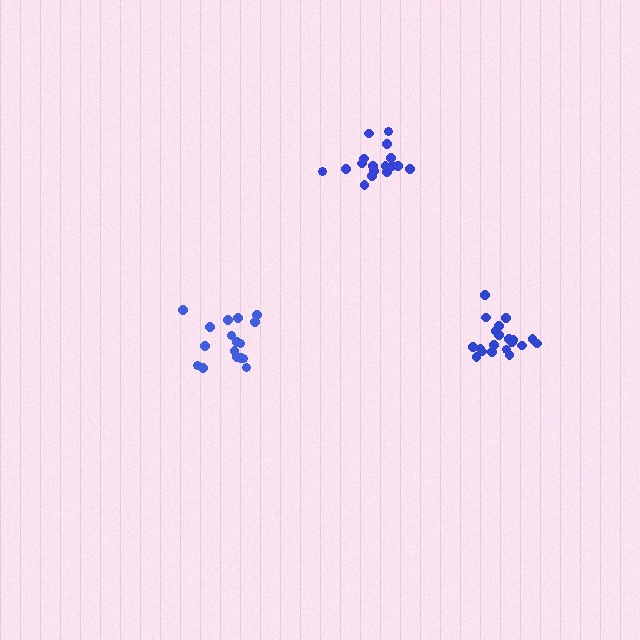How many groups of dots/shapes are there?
There are 3 groups.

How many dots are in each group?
Group 1: 18 dots, Group 2: 17 dots, Group 3: 20 dots (55 total).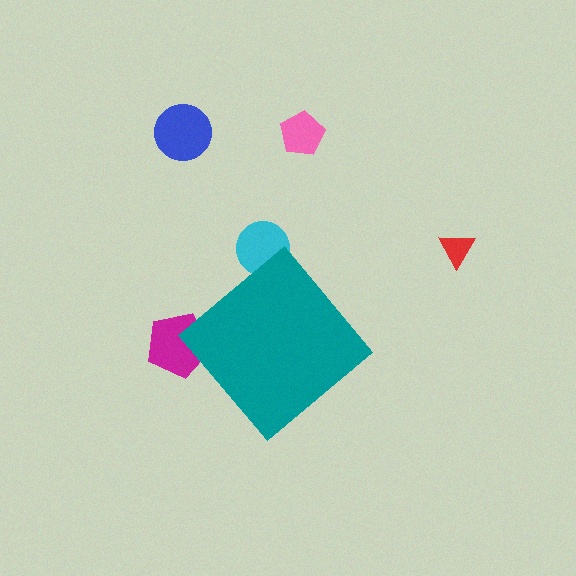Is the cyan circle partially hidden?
Yes, the cyan circle is partially hidden behind the teal diamond.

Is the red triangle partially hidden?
No, the red triangle is fully visible.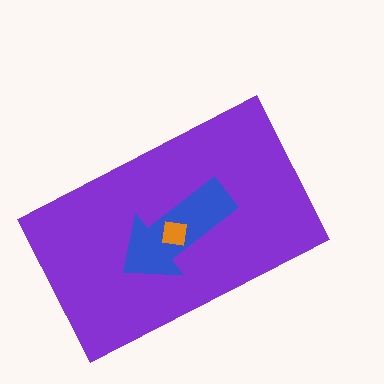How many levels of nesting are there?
3.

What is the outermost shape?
The purple rectangle.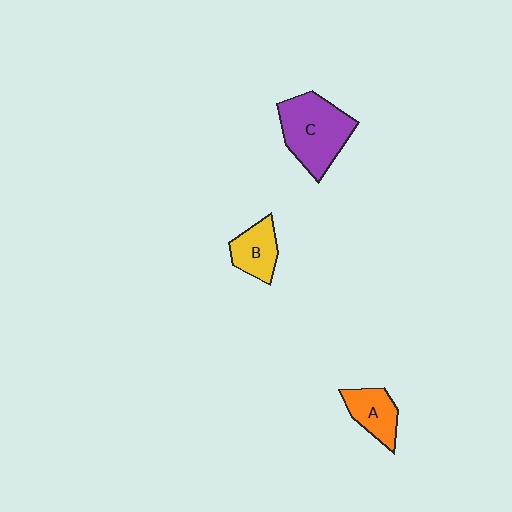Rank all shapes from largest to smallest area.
From largest to smallest: C (purple), A (orange), B (yellow).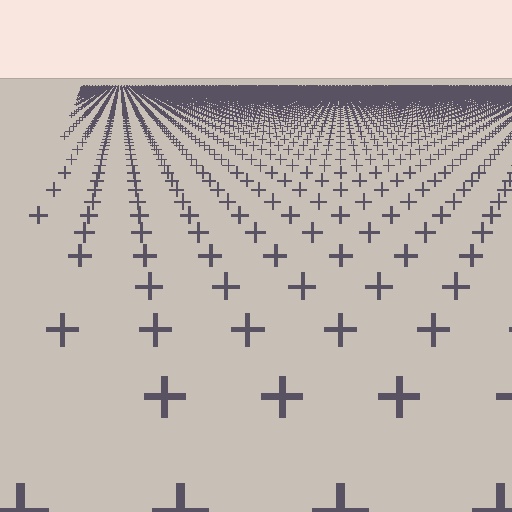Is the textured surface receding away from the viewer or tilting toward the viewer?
The surface is receding away from the viewer. Texture elements get smaller and denser toward the top.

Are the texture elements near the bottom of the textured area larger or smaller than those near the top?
Larger. Near the bottom, elements are closer to the viewer and appear at a bigger on-screen size.